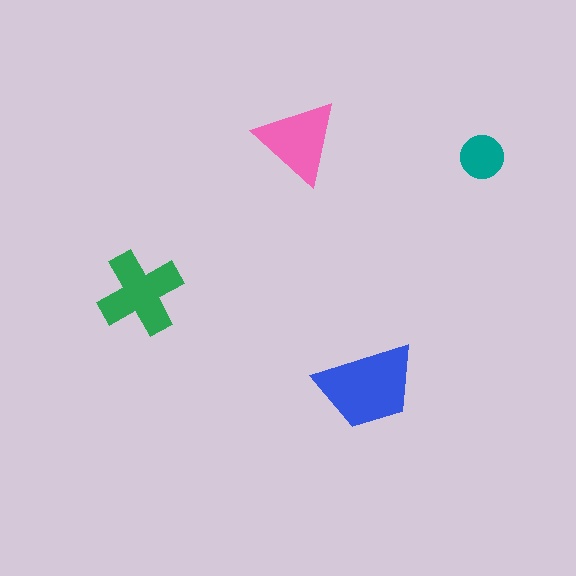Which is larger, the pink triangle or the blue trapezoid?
The blue trapezoid.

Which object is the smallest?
The teal circle.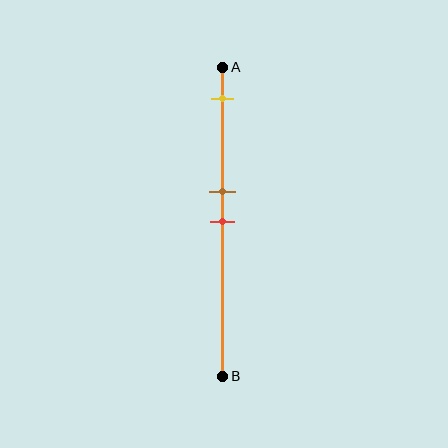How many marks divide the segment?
There are 3 marks dividing the segment.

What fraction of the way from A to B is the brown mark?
The brown mark is approximately 40% (0.4) of the way from A to B.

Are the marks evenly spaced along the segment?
No, the marks are not evenly spaced.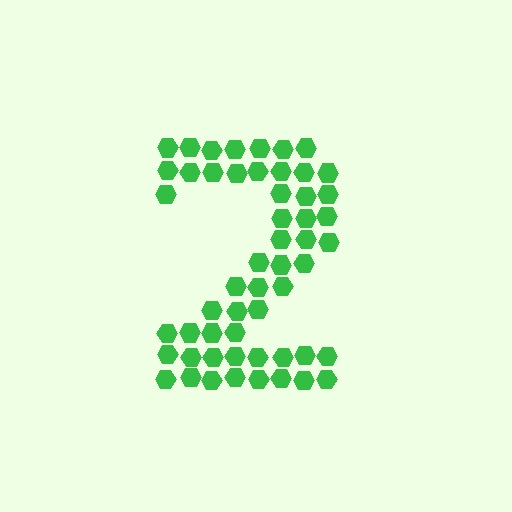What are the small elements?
The small elements are hexagons.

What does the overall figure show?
The overall figure shows the digit 2.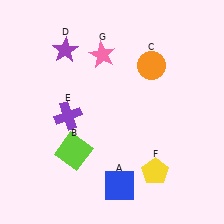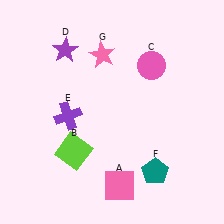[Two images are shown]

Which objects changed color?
A changed from blue to pink. C changed from orange to pink. F changed from yellow to teal.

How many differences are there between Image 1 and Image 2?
There are 3 differences between the two images.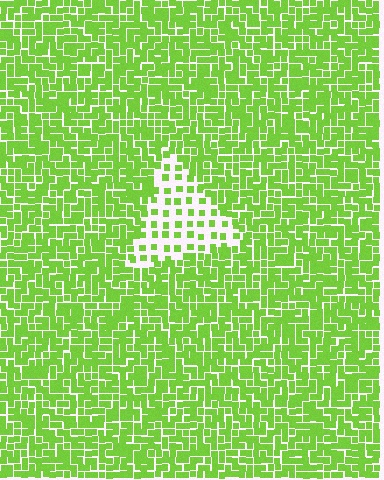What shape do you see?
I see a triangle.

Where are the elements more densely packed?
The elements are more densely packed outside the triangle boundary.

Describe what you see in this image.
The image contains small lime elements arranged at two different densities. A triangle-shaped region is visible where the elements are less densely packed than the surrounding area.